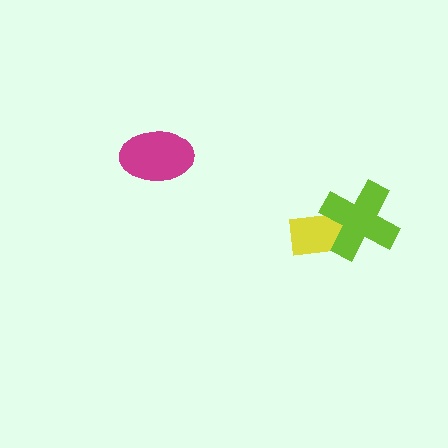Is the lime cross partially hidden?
No, no other shape covers it.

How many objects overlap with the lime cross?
1 object overlaps with the lime cross.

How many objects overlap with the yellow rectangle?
1 object overlaps with the yellow rectangle.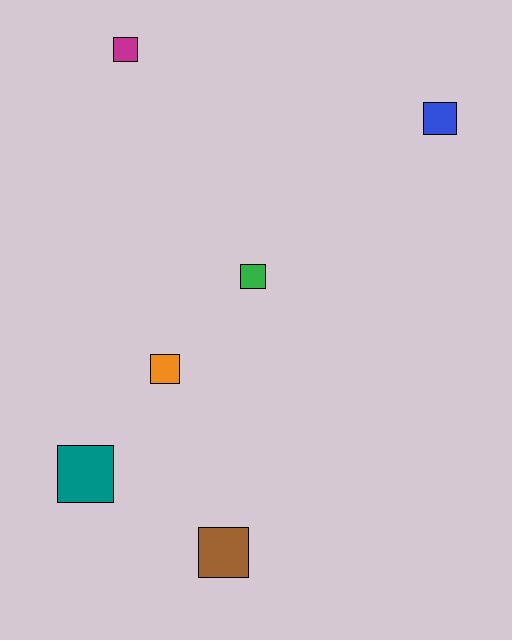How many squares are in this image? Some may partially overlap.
There are 6 squares.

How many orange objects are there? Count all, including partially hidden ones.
There is 1 orange object.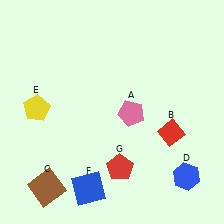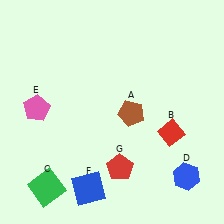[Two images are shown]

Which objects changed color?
A changed from pink to brown. C changed from brown to green. E changed from yellow to pink.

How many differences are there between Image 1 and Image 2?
There are 3 differences between the two images.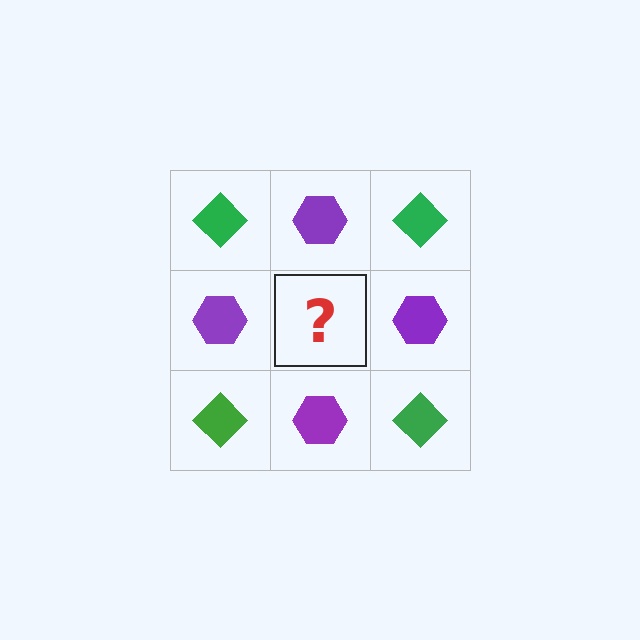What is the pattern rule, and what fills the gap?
The rule is that it alternates green diamond and purple hexagon in a checkerboard pattern. The gap should be filled with a green diamond.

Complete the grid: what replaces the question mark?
The question mark should be replaced with a green diamond.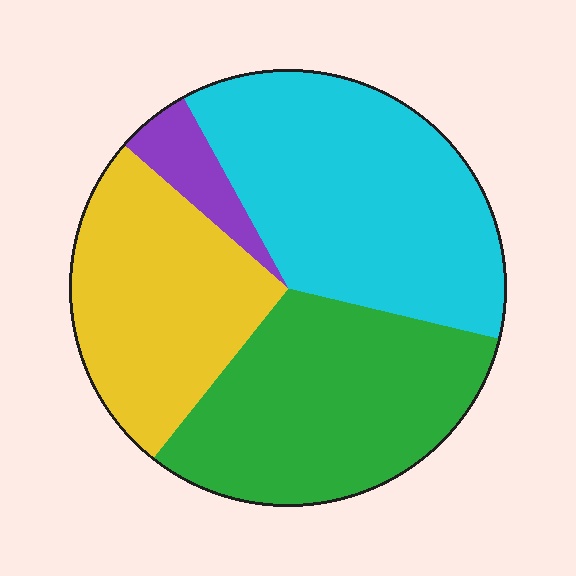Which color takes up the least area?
Purple, at roughly 5%.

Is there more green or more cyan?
Cyan.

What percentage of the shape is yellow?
Yellow takes up about one quarter (1/4) of the shape.